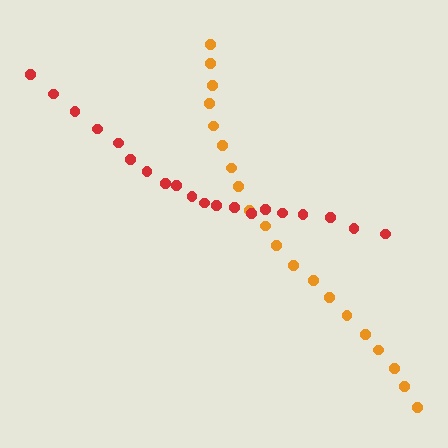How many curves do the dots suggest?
There are 2 distinct paths.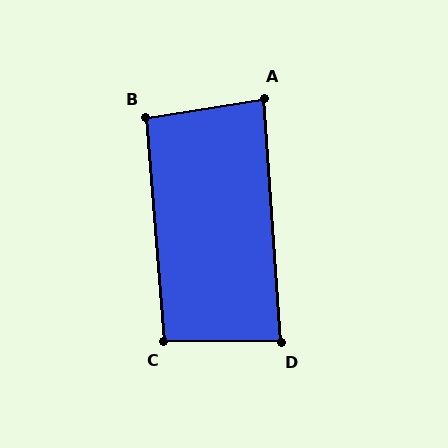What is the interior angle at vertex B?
Approximately 95 degrees (approximately right).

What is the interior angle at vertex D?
Approximately 85 degrees (approximately right).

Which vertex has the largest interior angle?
C, at approximately 95 degrees.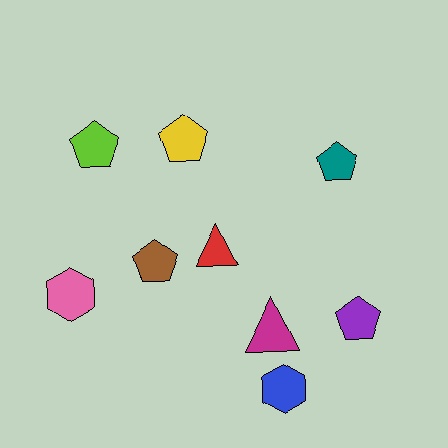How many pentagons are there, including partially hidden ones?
There are 5 pentagons.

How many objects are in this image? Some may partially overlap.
There are 9 objects.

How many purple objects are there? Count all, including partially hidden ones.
There is 1 purple object.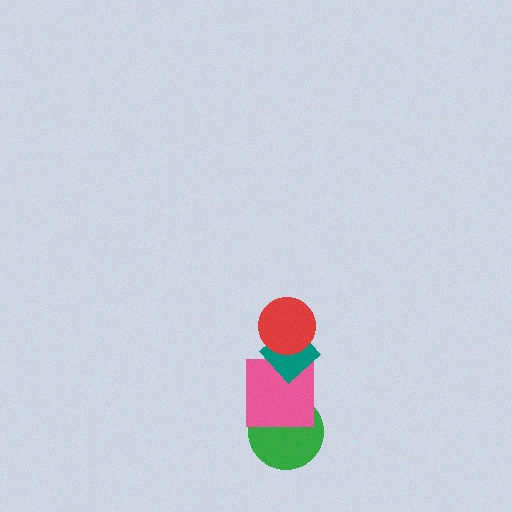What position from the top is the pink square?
The pink square is 3rd from the top.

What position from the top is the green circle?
The green circle is 4th from the top.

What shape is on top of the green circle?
The pink square is on top of the green circle.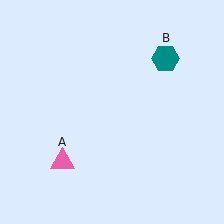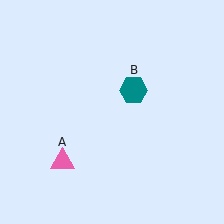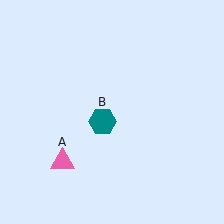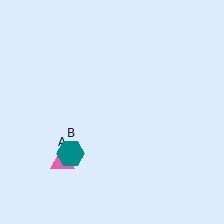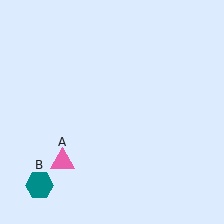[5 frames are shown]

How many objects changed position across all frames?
1 object changed position: teal hexagon (object B).